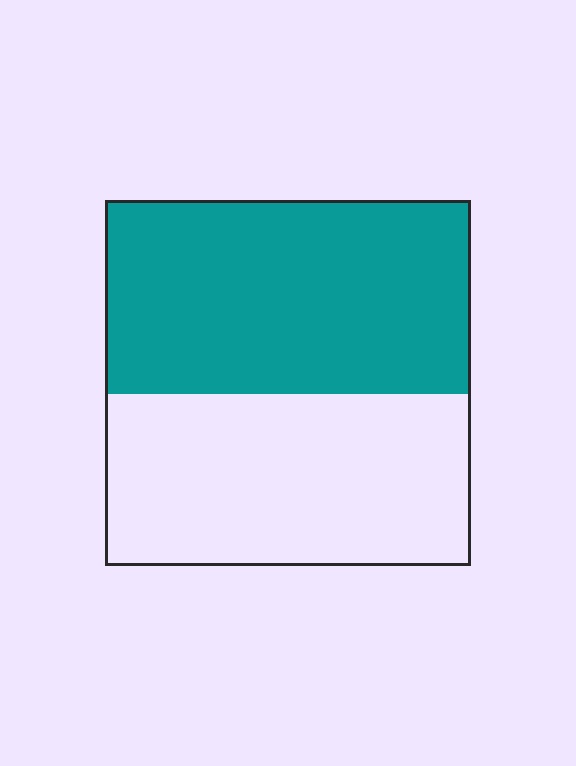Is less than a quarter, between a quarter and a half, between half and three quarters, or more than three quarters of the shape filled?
Between half and three quarters.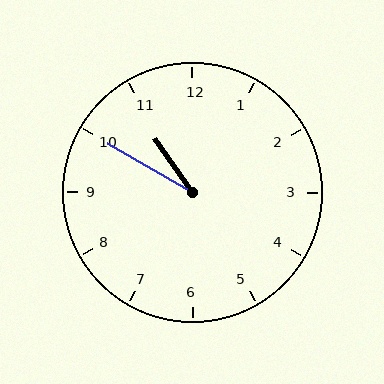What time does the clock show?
10:50.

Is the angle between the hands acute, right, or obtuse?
It is acute.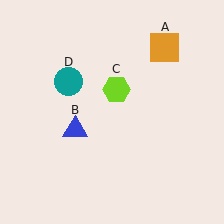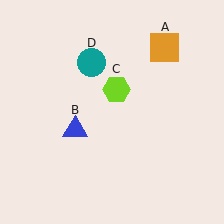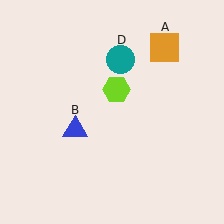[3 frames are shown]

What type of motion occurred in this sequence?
The teal circle (object D) rotated clockwise around the center of the scene.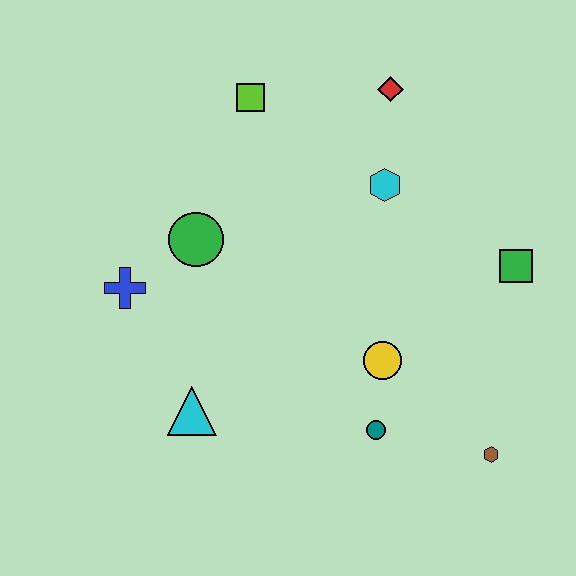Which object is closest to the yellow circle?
The teal circle is closest to the yellow circle.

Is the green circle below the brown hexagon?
No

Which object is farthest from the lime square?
The brown hexagon is farthest from the lime square.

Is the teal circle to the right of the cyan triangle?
Yes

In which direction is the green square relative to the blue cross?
The green square is to the right of the blue cross.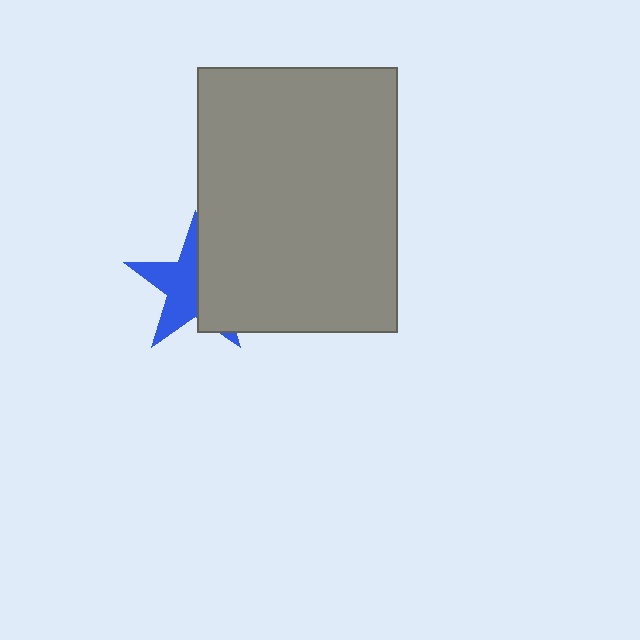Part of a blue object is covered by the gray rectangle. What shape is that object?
It is a star.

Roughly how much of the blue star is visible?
About half of it is visible (roughly 54%).